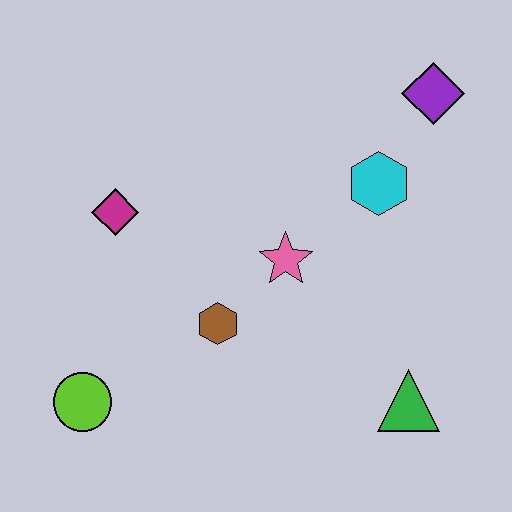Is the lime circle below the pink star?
Yes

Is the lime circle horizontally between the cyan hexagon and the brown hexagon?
No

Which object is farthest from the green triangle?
The magenta diamond is farthest from the green triangle.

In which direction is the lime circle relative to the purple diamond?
The lime circle is to the left of the purple diamond.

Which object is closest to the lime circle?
The brown hexagon is closest to the lime circle.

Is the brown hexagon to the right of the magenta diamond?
Yes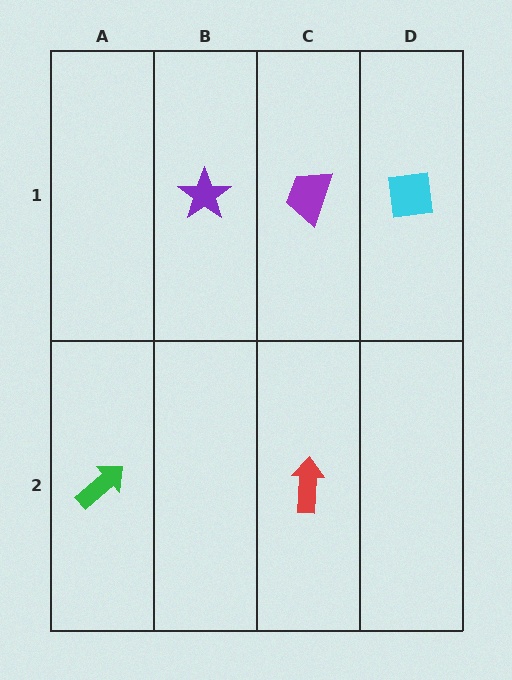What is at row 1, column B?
A purple star.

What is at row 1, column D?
A cyan square.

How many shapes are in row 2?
2 shapes.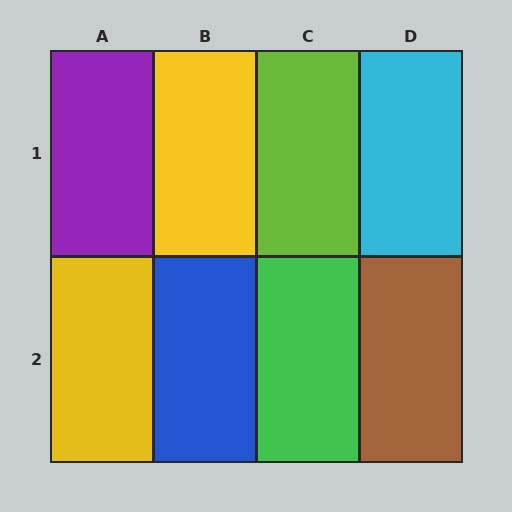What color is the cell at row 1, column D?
Cyan.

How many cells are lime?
1 cell is lime.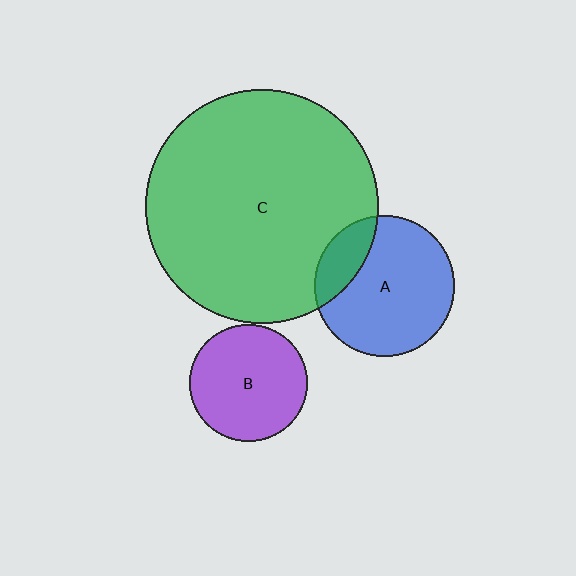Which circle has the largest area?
Circle C (green).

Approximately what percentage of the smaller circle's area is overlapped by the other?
Approximately 20%.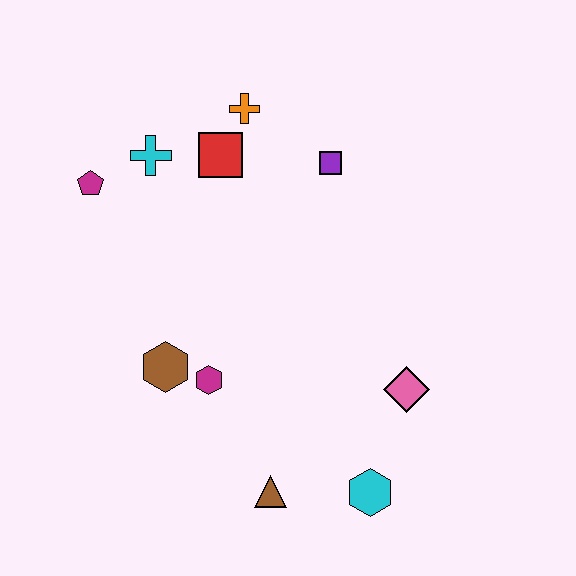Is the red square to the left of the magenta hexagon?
No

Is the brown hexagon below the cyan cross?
Yes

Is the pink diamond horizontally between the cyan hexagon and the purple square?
No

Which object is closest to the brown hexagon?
The magenta hexagon is closest to the brown hexagon.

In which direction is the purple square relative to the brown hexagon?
The purple square is above the brown hexagon.